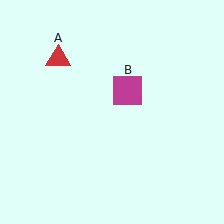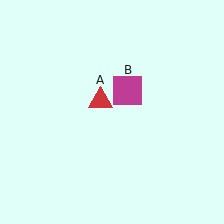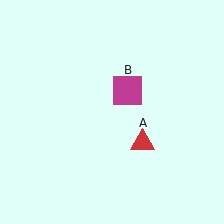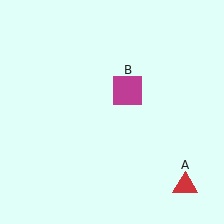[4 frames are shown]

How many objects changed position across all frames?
1 object changed position: red triangle (object A).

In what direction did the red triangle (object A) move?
The red triangle (object A) moved down and to the right.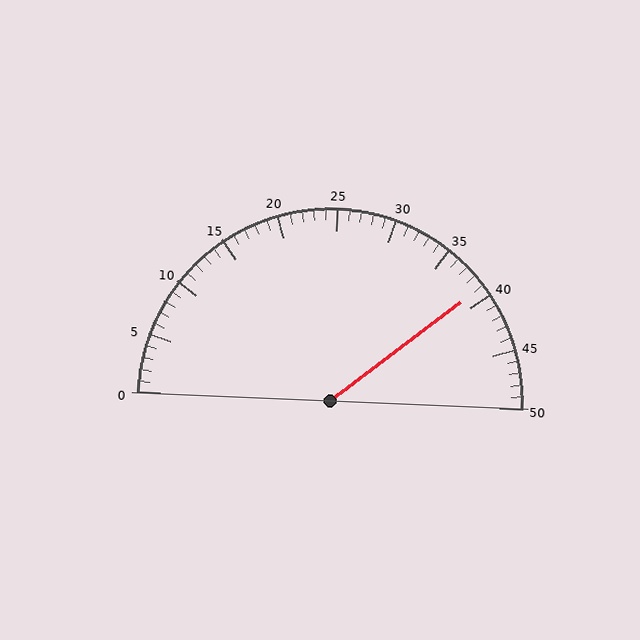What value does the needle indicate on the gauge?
The needle indicates approximately 39.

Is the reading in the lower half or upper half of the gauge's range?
The reading is in the upper half of the range (0 to 50).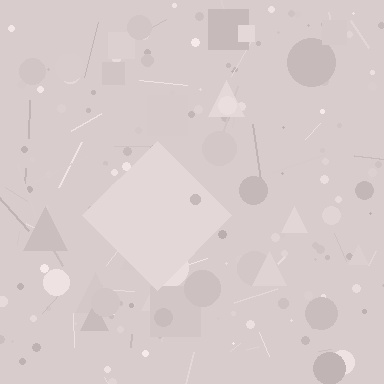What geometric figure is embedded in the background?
A diamond is embedded in the background.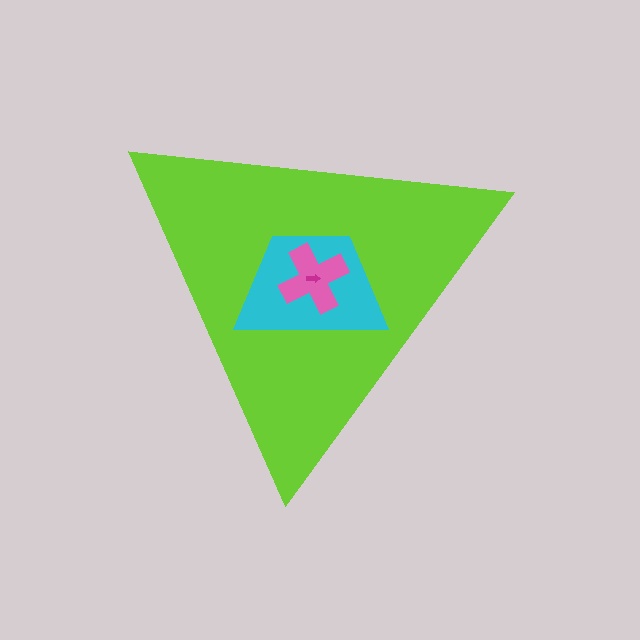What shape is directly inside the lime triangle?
The cyan trapezoid.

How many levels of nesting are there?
4.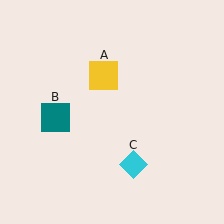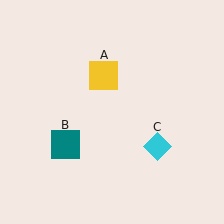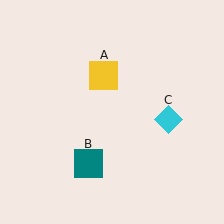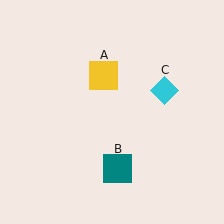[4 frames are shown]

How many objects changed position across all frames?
2 objects changed position: teal square (object B), cyan diamond (object C).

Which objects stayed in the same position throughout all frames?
Yellow square (object A) remained stationary.